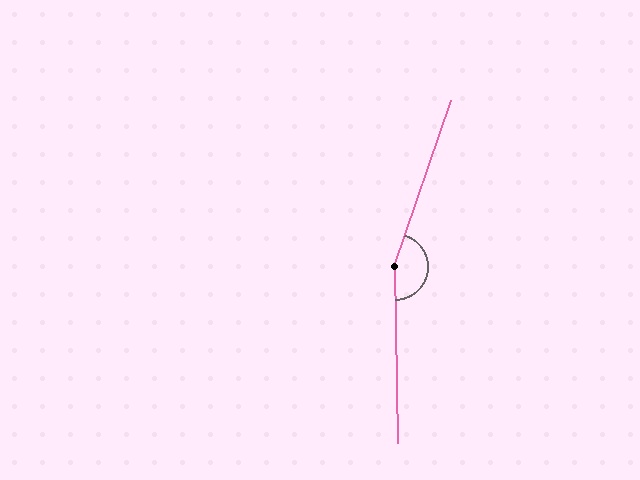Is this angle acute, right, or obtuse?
It is obtuse.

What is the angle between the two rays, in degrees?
Approximately 160 degrees.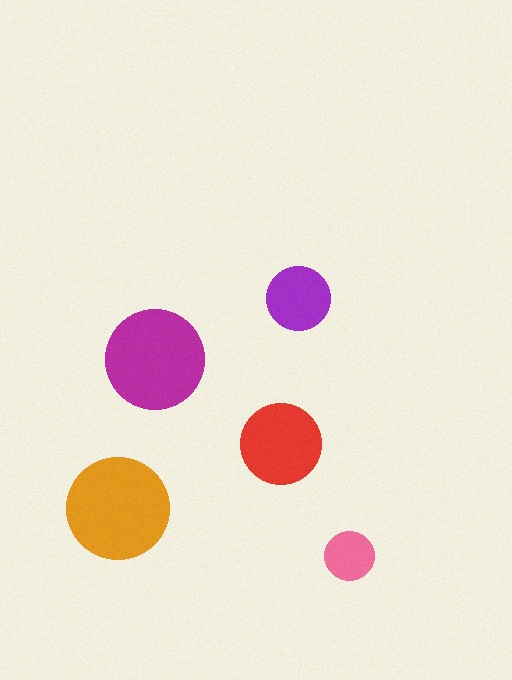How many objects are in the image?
There are 5 objects in the image.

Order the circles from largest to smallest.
the orange one, the magenta one, the red one, the purple one, the pink one.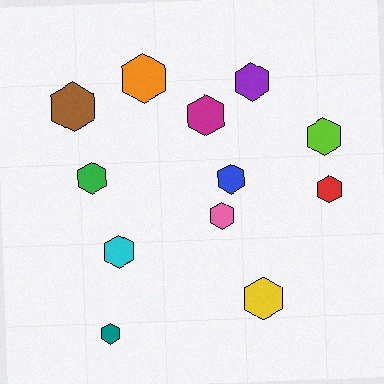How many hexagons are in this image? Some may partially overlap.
There are 12 hexagons.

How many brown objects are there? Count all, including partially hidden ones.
There is 1 brown object.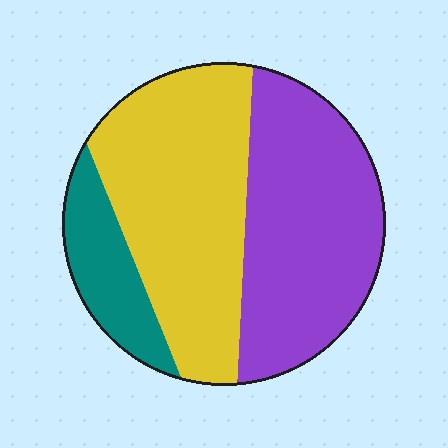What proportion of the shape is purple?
Purple takes up about two fifths (2/5) of the shape.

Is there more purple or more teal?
Purple.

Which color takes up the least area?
Teal, at roughly 15%.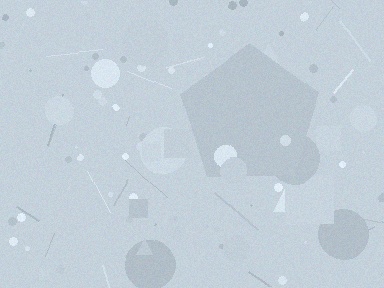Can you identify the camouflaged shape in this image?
The camouflaged shape is a pentagon.